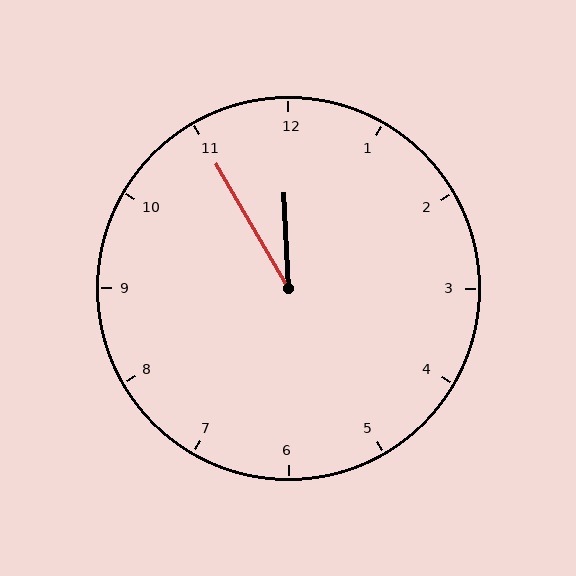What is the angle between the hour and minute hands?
Approximately 28 degrees.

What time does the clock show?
11:55.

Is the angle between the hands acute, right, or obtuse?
It is acute.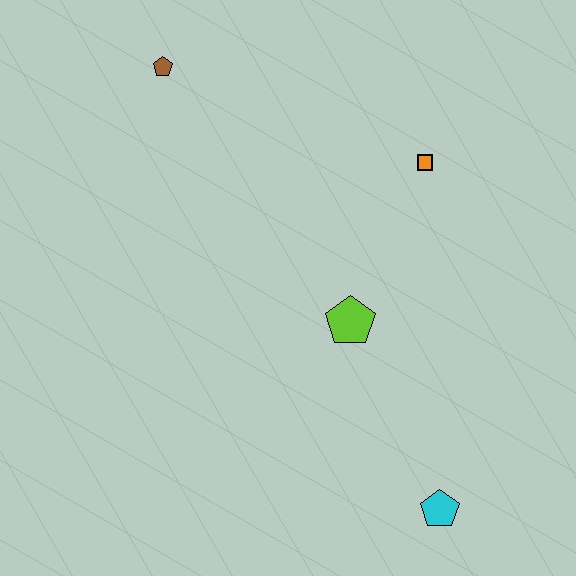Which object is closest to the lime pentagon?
The orange square is closest to the lime pentagon.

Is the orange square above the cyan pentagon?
Yes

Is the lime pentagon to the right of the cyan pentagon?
No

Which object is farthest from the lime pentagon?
The brown pentagon is farthest from the lime pentagon.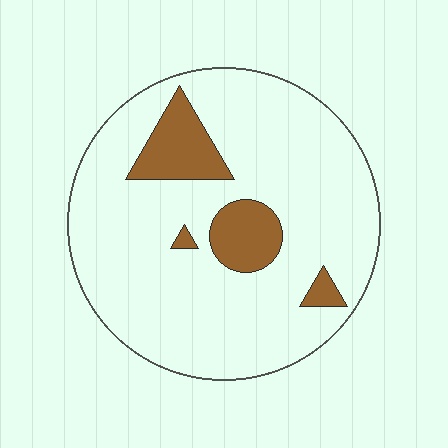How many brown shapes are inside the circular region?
4.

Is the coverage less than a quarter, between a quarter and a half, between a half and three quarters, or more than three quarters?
Less than a quarter.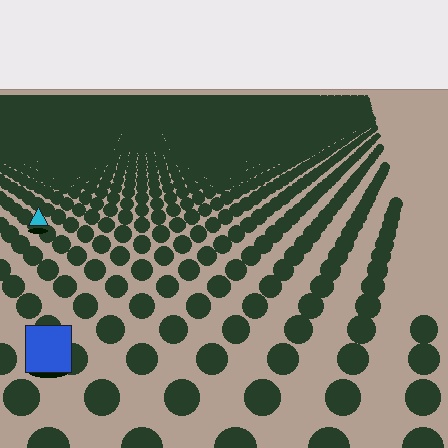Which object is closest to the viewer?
The blue square is closest. The texture marks near it are larger and more spread out.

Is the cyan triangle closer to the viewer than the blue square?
No. The blue square is closer — you can tell from the texture gradient: the ground texture is coarser near it.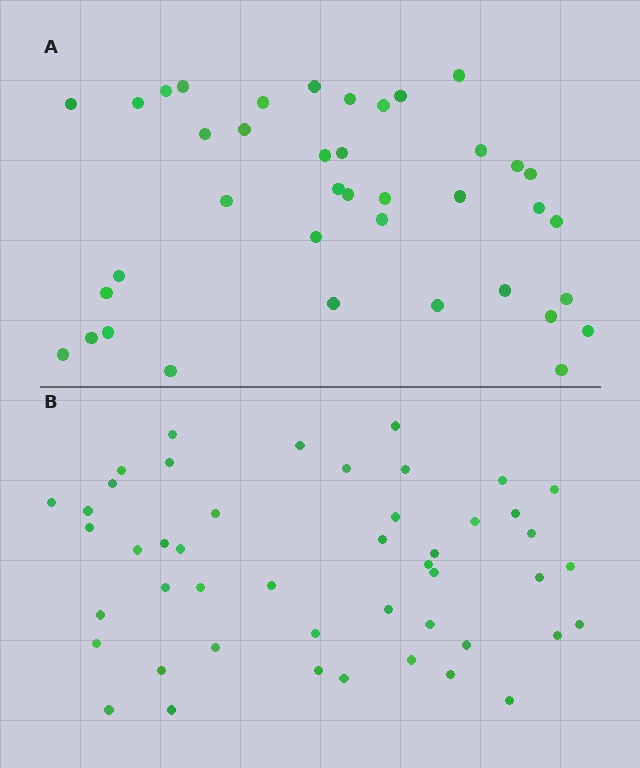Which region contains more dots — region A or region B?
Region B (the bottom region) has more dots.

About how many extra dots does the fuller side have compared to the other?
Region B has roughly 8 or so more dots than region A.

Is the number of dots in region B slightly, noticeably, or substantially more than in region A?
Region B has only slightly more — the two regions are fairly close. The ratio is roughly 1.2 to 1.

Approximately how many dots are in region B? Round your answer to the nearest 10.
About 50 dots. (The exact count is 47, which rounds to 50.)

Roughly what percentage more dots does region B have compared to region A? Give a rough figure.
About 20% more.